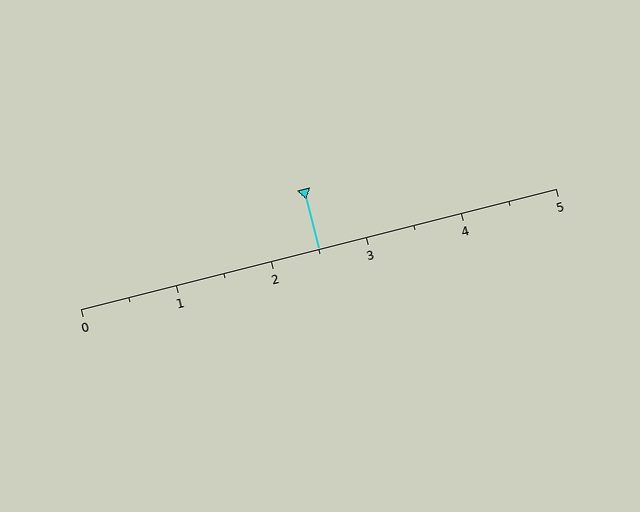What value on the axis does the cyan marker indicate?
The marker indicates approximately 2.5.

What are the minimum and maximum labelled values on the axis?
The axis runs from 0 to 5.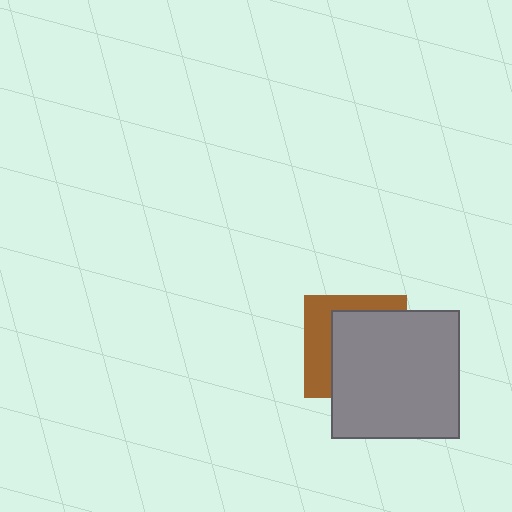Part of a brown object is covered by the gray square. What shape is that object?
It is a square.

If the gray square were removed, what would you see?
You would see the complete brown square.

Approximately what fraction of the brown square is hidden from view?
Roughly 63% of the brown square is hidden behind the gray square.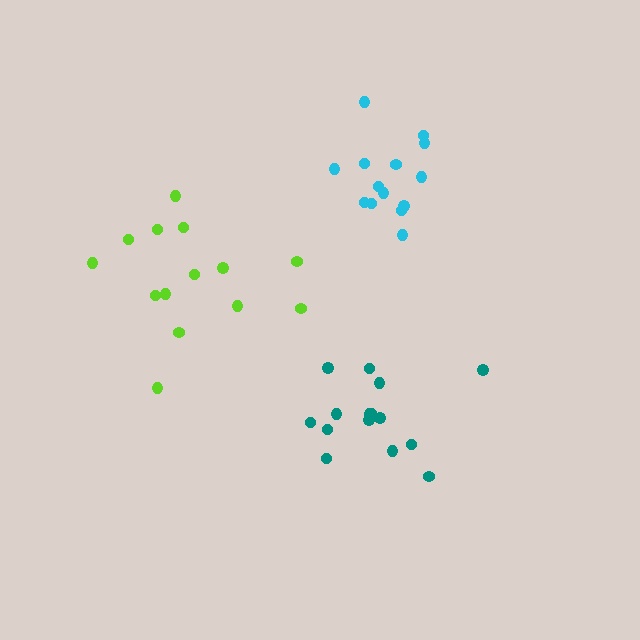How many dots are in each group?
Group 1: 14 dots, Group 2: 14 dots, Group 3: 15 dots (43 total).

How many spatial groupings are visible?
There are 3 spatial groupings.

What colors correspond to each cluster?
The clusters are colored: cyan, lime, teal.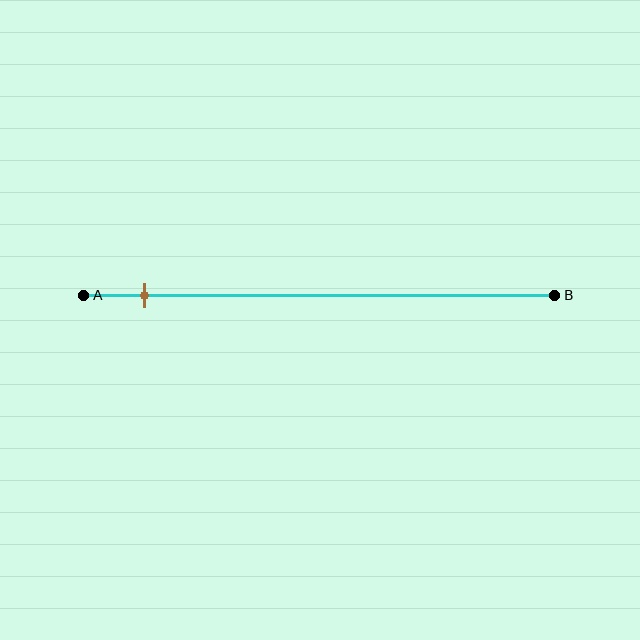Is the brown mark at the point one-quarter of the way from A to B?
No, the mark is at about 15% from A, not at the 25% one-quarter point.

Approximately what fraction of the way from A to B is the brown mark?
The brown mark is approximately 15% of the way from A to B.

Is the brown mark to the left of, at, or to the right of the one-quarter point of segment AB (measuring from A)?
The brown mark is to the left of the one-quarter point of segment AB.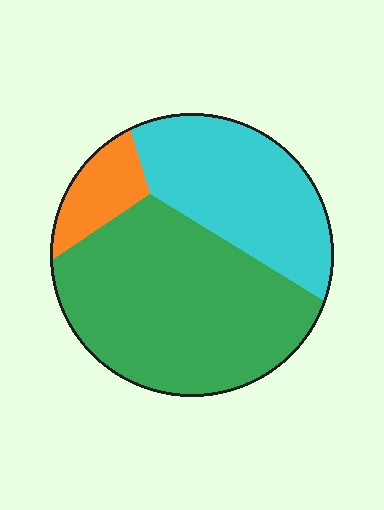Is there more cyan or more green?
Green.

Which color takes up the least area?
Orange, at roughly 10%.